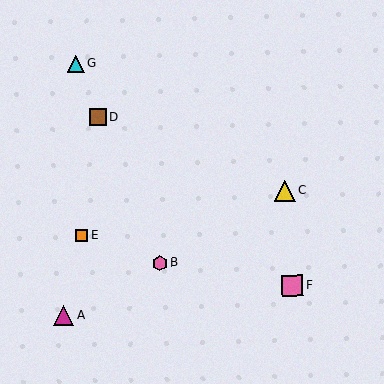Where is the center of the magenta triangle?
The center of the magenta triangle is at (64, 315).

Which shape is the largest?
The yellow triangle (labeled C) is the largest.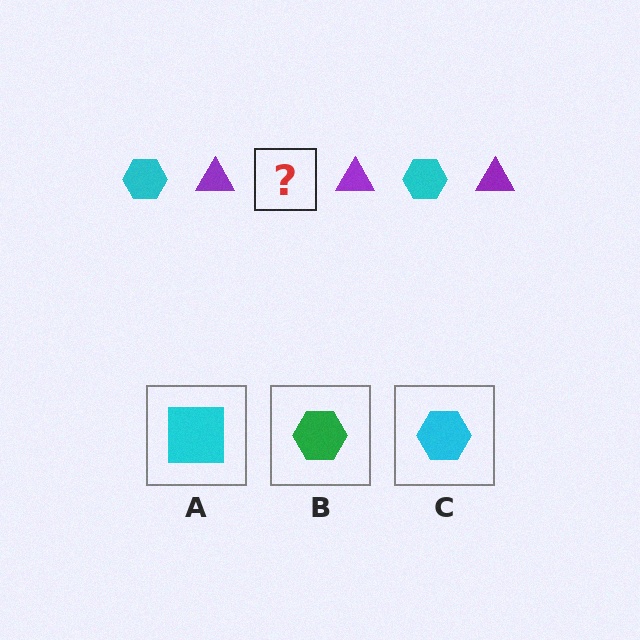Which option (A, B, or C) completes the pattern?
C.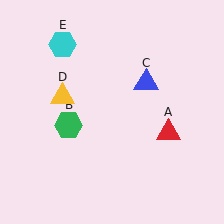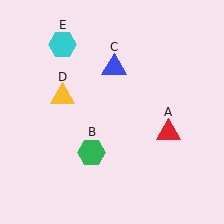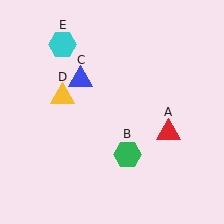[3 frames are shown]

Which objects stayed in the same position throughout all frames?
Red triangle (object A) and yellow triangle (object D) and cyan hexagon (object E) remained stationary.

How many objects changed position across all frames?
2 objects changed position: green hexagon (object B), blue triangle (object C).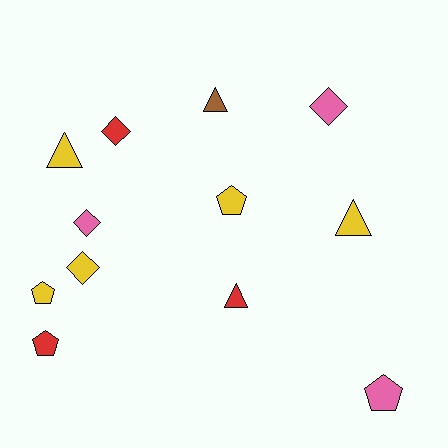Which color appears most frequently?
Yellow, with 5 objects.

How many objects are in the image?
There are 12 objects.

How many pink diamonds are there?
There are 2 pink diamonds.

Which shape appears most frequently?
Triangle, with 4 objects.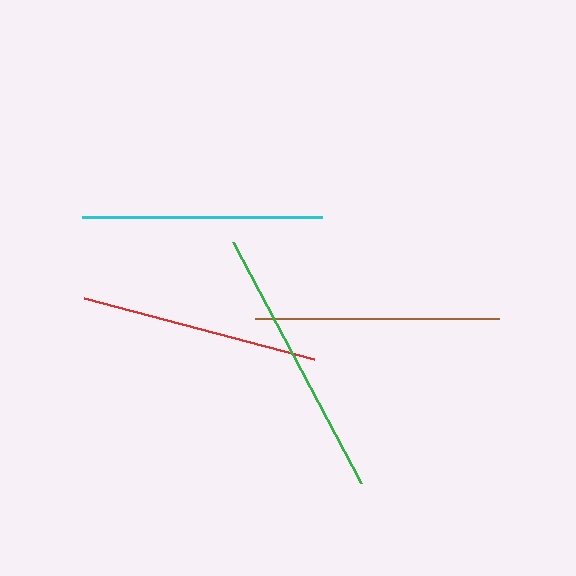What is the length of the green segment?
The green segment is approximately 273 pixels long.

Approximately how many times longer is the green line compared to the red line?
The green line is approximately 1.1 times the length of the red line.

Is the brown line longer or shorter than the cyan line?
The brown line is longer than the cyan line.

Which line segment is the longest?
The green line is the longest at approximately 273 pixels.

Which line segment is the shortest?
The red line is the shortest at approximately 238 pixels.